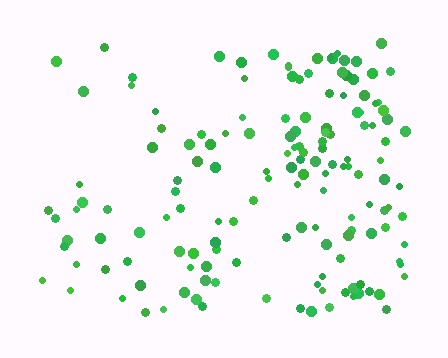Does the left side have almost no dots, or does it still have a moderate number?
Still a moderate number, just noticeably fewer than the right.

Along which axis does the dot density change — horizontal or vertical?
Horizontal.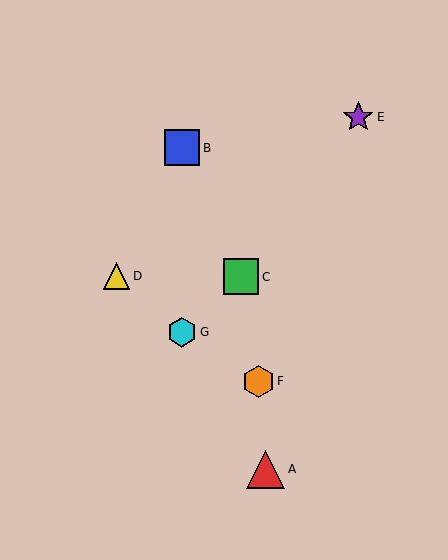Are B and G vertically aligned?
Yes, both are at x≈182.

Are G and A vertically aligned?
No, G is at x≈182 and A is at x≈266.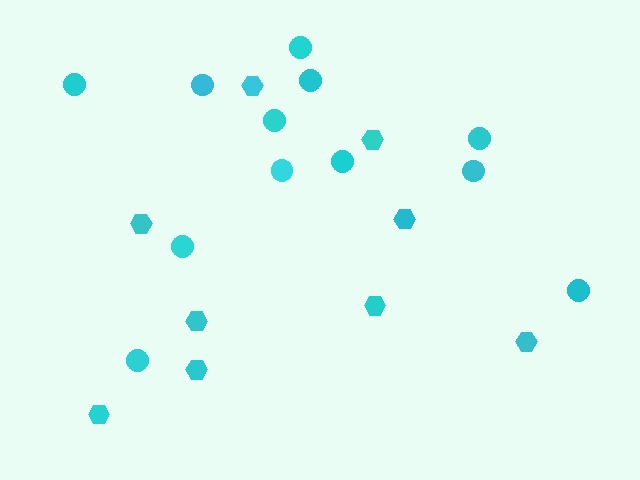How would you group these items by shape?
There are 2 groups: one group of hexagons (9) and one group of circles (12).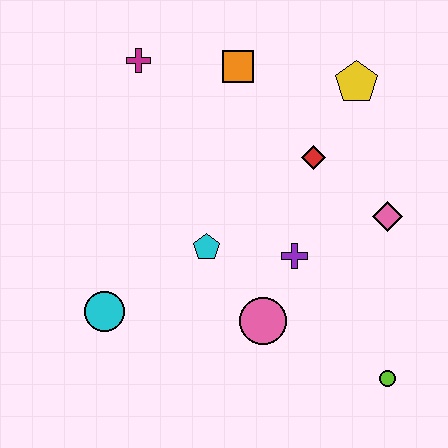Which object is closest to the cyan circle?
The cyan pentagon is closest to the cyan circle.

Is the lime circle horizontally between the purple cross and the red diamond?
No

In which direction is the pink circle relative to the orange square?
The pink circle is below the orange square.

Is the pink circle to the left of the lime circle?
Yes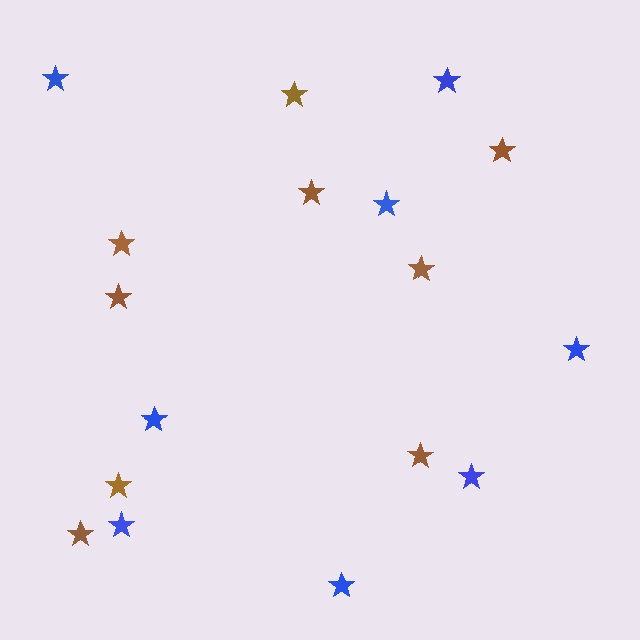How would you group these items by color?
There are 2 groups: one group of brown stars (9) and one group of blue stars (8).